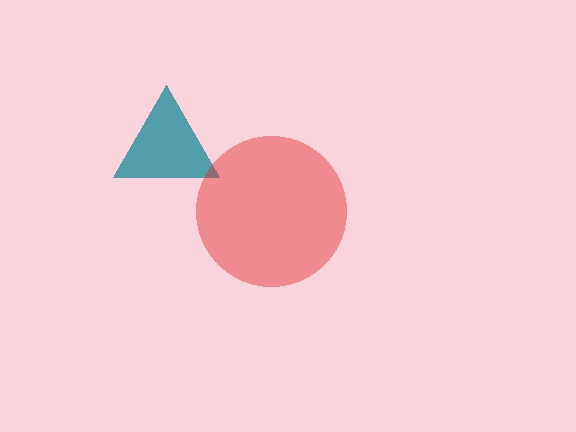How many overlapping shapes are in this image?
There are 2 overlapping shapes in the image.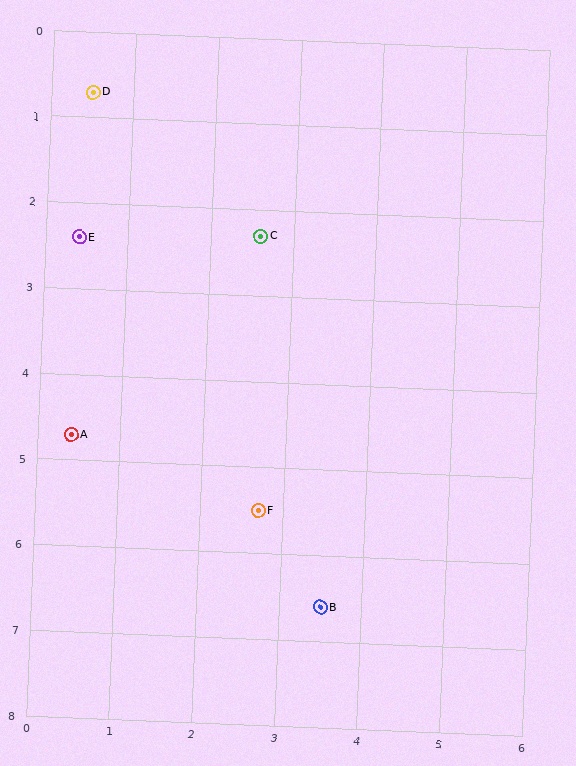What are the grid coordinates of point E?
Point E is at approximately (0.4, 2.4).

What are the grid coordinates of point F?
Point F is at approximately (2.7, 5.5).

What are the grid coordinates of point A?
Point A is at approximately (0.4, 4.7).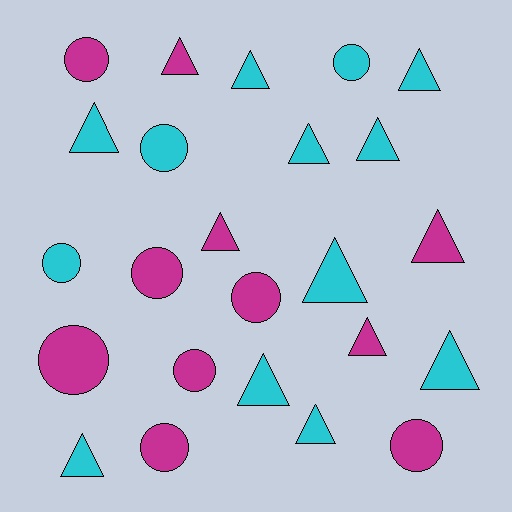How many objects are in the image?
There are 24 objects.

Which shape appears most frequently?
Triangle, with 14 objects.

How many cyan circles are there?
There are 3 cyan circles.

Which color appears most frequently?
Cyan, with 13 objects.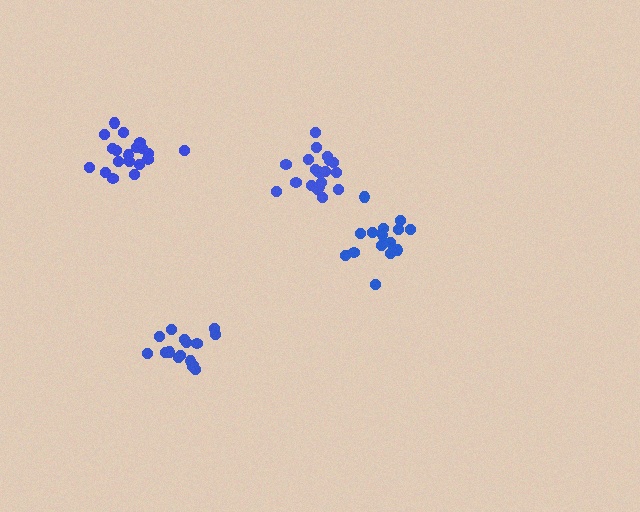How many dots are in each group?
Group 1: 15 dots, Group 2: 19 dots, Group 3: 16 dots, Group 4: 19 dots (69 total).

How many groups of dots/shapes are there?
There are 4 groups.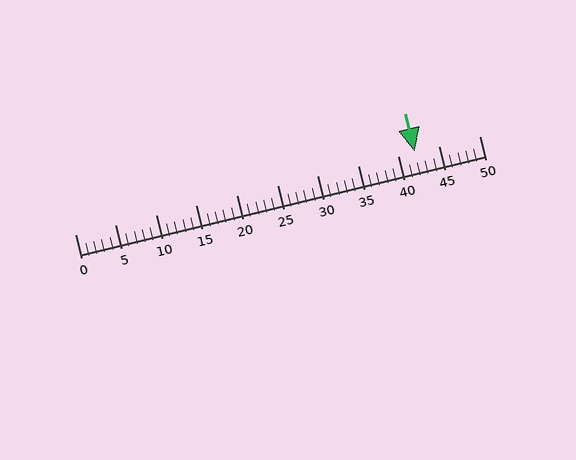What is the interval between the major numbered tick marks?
The major tick marks are spaced 5 units apart.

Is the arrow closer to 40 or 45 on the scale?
The arrow is closer to 40.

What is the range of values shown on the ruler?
The ruler shows values from 0 to 50.